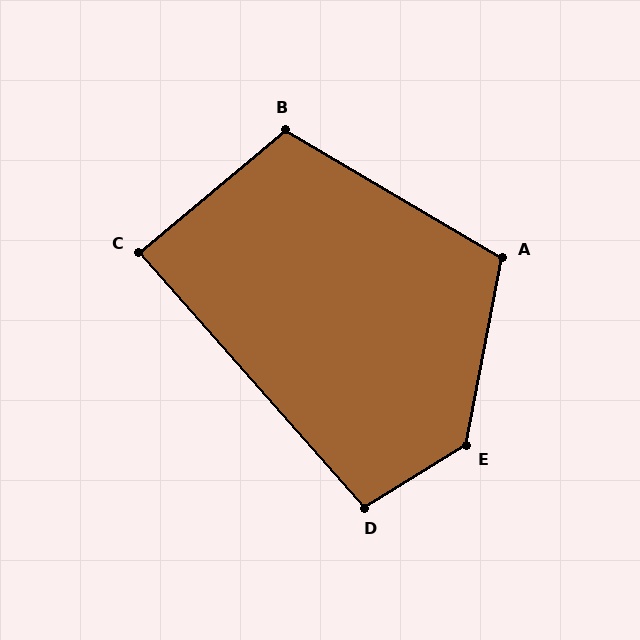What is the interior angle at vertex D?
Approximately 100 degrees (obtuse).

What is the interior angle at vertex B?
Approximately 110 degrees (obtuse).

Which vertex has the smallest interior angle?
C, at approximately 88 degrees.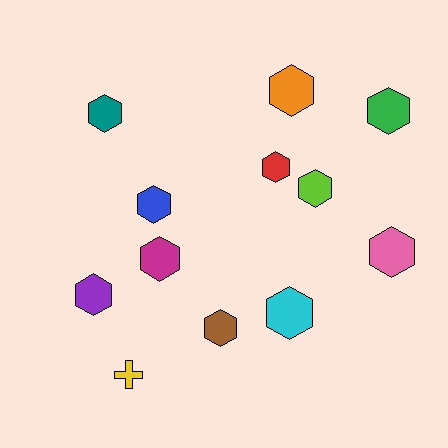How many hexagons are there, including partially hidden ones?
There are 11 hexagons.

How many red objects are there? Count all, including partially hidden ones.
There is 1 red object.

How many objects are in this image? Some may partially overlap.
There are 12 objects.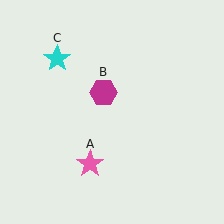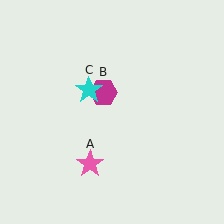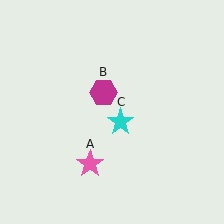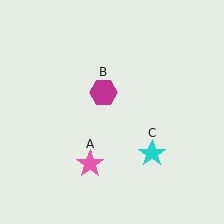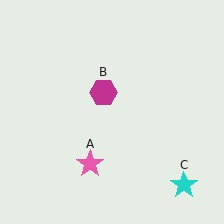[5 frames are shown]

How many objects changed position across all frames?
1 object changed position: cyan star (object C).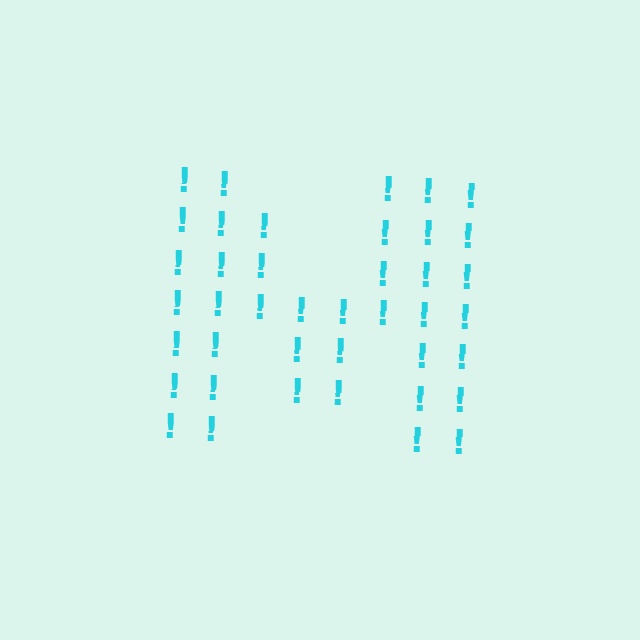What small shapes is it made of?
It is made of small exclamation marks.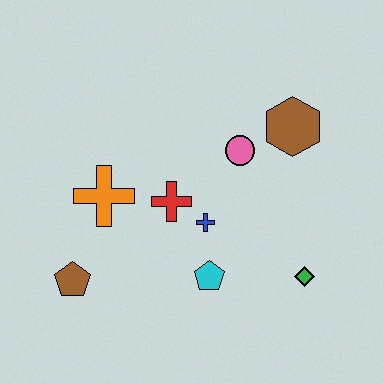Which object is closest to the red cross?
The blue cross is closest to the red cross.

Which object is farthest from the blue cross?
The brown pentagon is farthest from the blue cross.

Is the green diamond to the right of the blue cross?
Yes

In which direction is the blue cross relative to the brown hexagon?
The blue cross is below the brown hexagon.